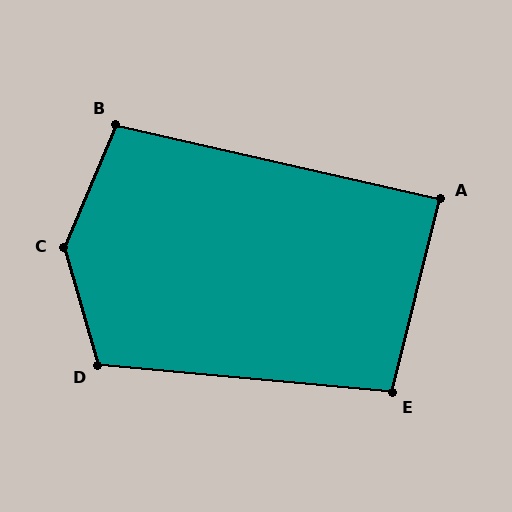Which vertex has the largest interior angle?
C, at approximately 141 degrees.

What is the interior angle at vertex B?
Approximately 100 degrees (obtuse).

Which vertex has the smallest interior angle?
A, at approximately 89 degrees.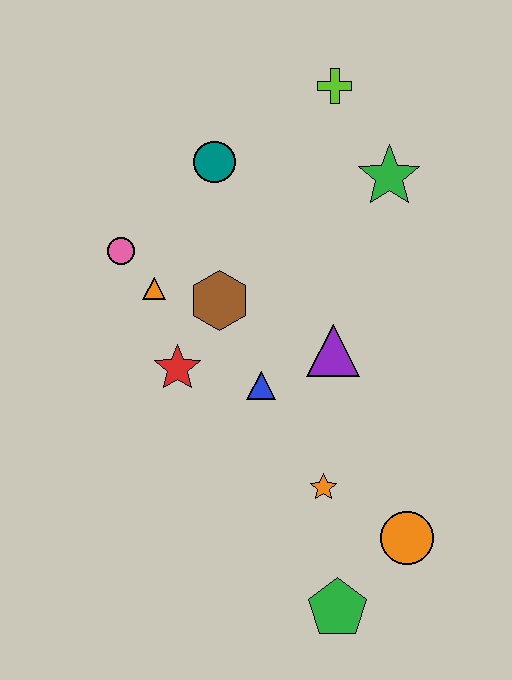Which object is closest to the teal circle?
The pink circle is closest to the teal circle.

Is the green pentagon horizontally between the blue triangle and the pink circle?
No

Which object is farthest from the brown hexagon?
The green pentagon is farthest from the brown hexagon.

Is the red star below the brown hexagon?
Yes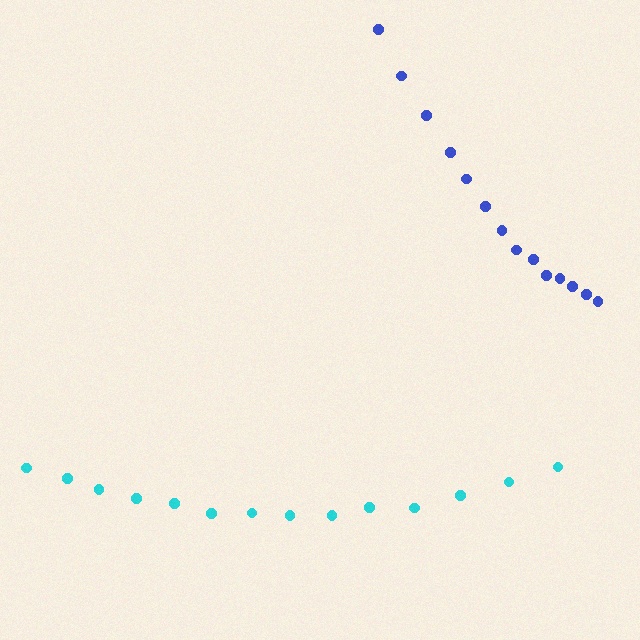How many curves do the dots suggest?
There are 2 distinct paths.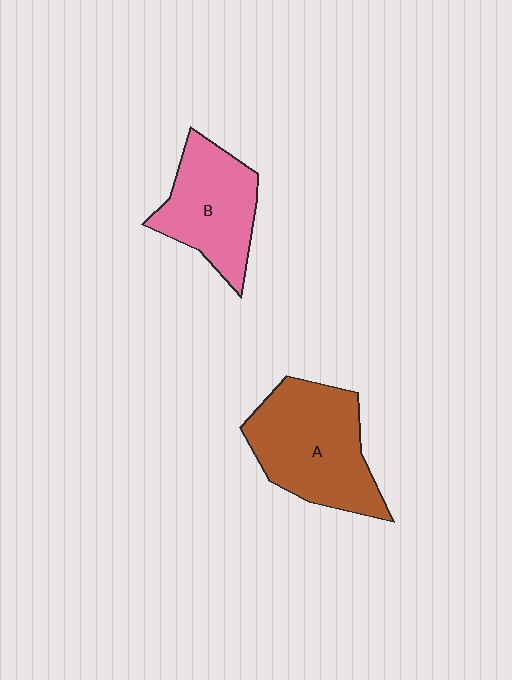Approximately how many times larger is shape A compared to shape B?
Approximately 1.3 times.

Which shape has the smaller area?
Shape B (pink).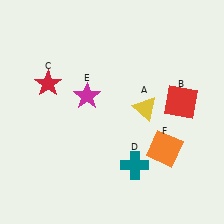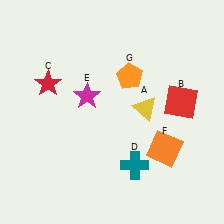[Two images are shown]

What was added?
An orange pentagon (G) was added in Image 2.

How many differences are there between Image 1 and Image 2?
There is 1 difference between the two images.